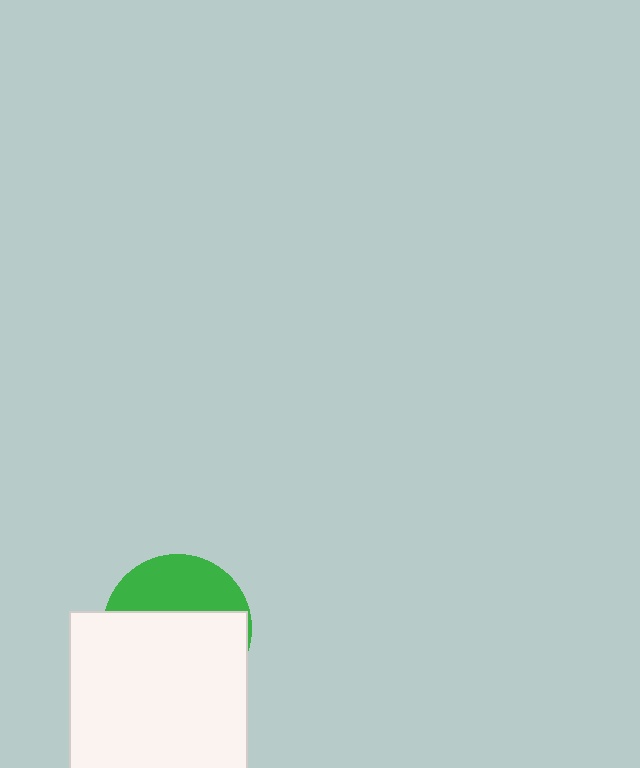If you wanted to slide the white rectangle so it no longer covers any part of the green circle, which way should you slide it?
Slide it down — that is the most direct way to separate the two shapes.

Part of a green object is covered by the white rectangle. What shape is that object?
It is a circle.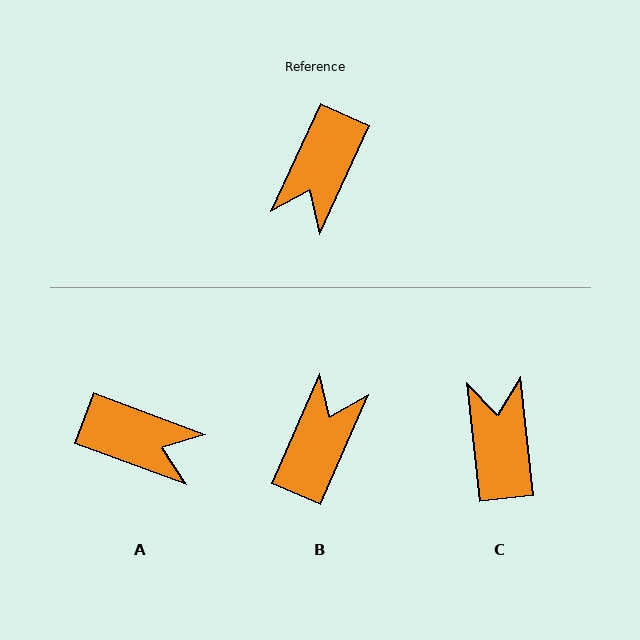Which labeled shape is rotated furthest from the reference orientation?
B, about 179 degrees away.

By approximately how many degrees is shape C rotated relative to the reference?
Approximately 149 degrees clockwise.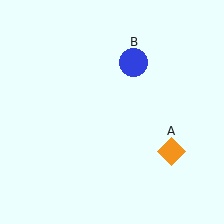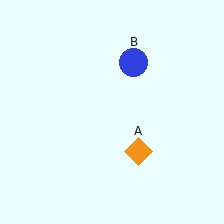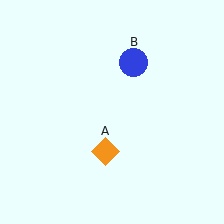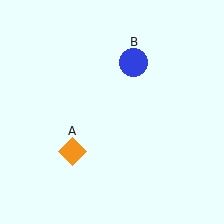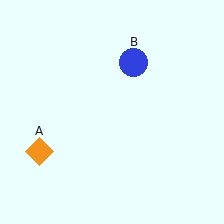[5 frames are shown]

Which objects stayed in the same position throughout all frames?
Blue circle (object B) remained stationary.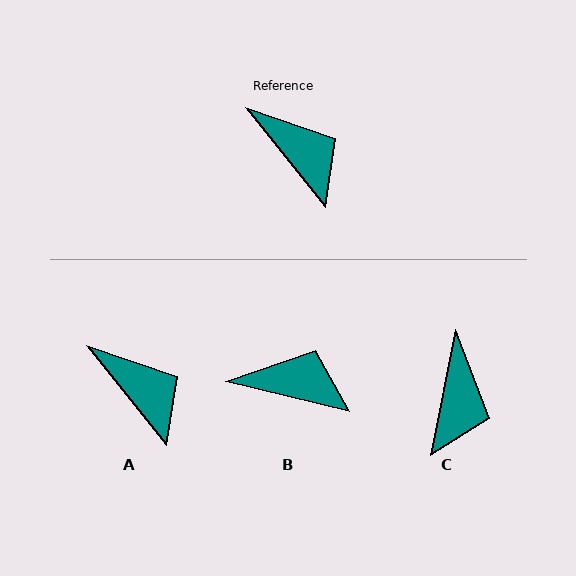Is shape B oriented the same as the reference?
No, it is off by about 38 degrees.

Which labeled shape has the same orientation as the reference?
A.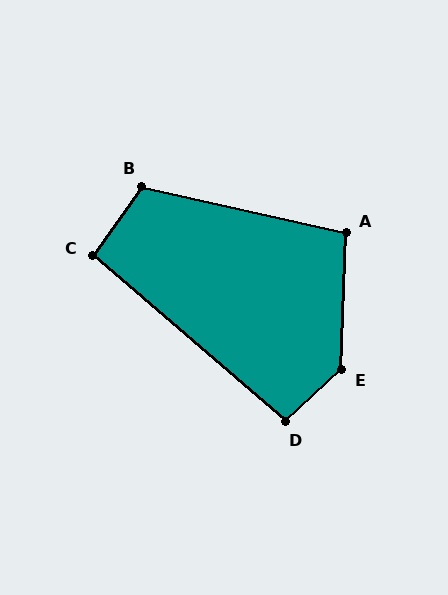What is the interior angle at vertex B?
Approximately 113 degrees (obtuse).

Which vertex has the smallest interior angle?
C, at approximately 95 degrees.